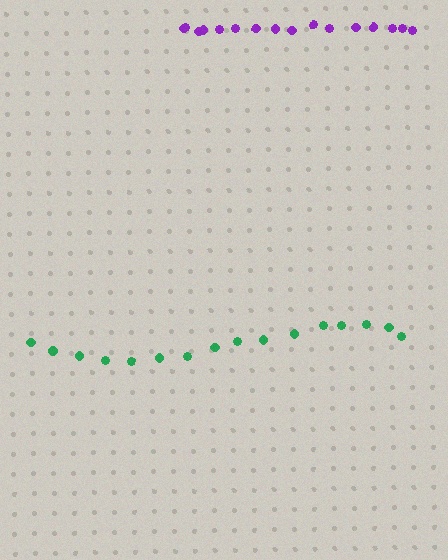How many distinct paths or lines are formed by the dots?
There are 2 distinct paths.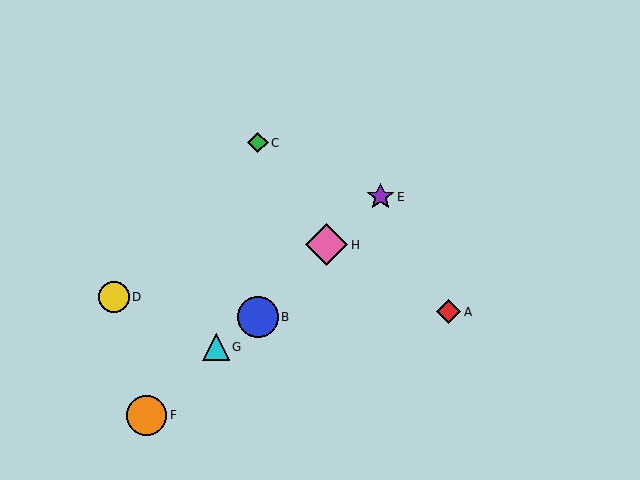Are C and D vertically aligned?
No, C is at x≈258 and D is at x≈114.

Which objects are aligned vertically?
Objects B, C are aligned vertically.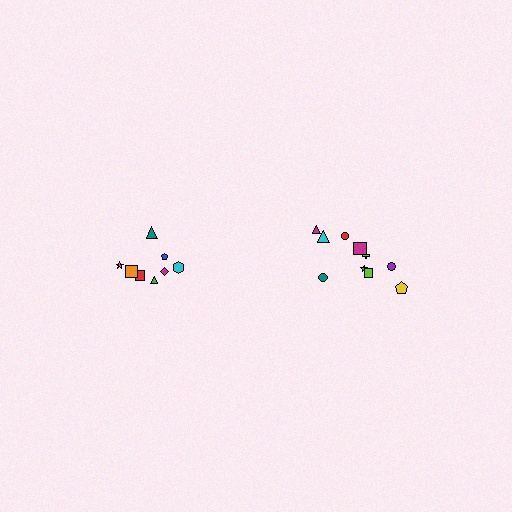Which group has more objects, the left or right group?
The right group.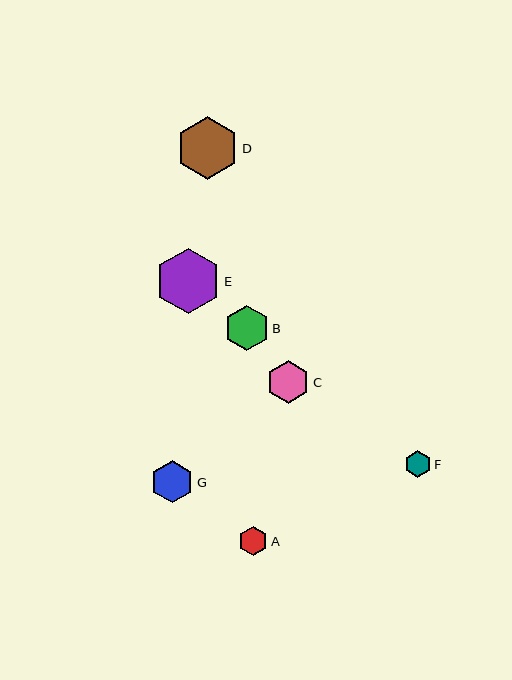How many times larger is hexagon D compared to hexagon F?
Hexagon D is approximately 2.3 times the size of hexagon F.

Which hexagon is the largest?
Hexagon E is the largest with a size of approximately 66 pixels.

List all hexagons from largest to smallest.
From largest to smallest: E, D, B, C, G, A, F.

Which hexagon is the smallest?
Hexagon F is the smallest with a size of approximately 27 pixels.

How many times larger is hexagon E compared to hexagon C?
Hexagon E is approximately 1.5 times the size of hexagon C.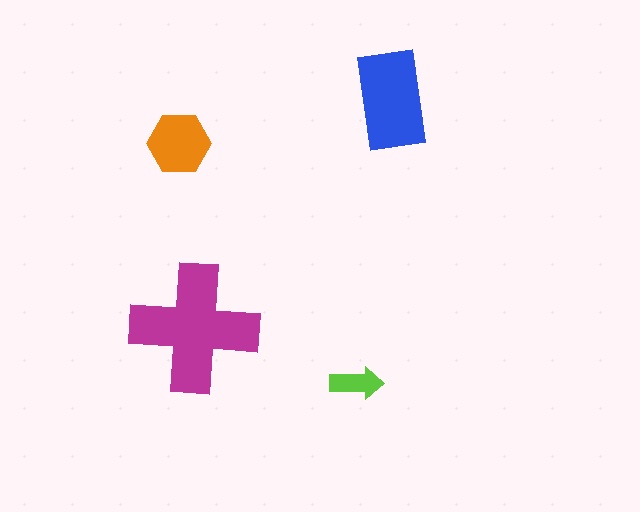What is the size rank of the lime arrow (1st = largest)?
4th.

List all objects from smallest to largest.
The lime arrow, the orange hexagon, the blue rectangle, the magenta cross.